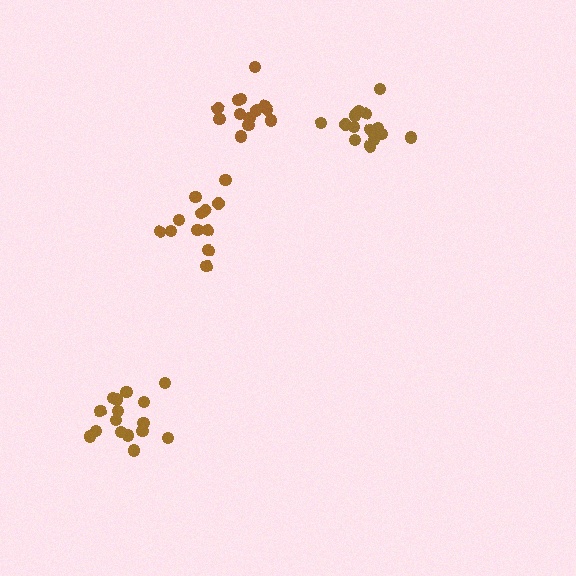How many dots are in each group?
Group 1: 16 dots, Group 2: 16 dots, Group 3: 12 dots, Group 4: 13 dots (57 total).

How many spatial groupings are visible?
There are 4 spatial groupings.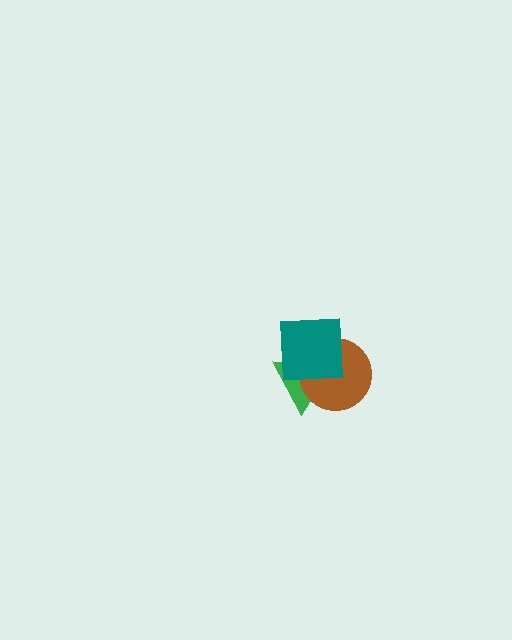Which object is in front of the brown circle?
The teal square is in front of the brown circle.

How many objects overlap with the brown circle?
2 objects overlap with the brown circle.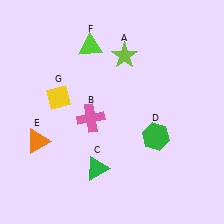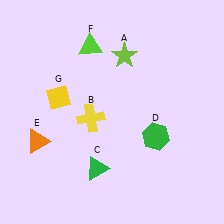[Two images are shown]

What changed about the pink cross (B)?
In Image 1, B is pink. In Image 2, it changed to yellow.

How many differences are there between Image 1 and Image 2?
There is 1 difference between the two images.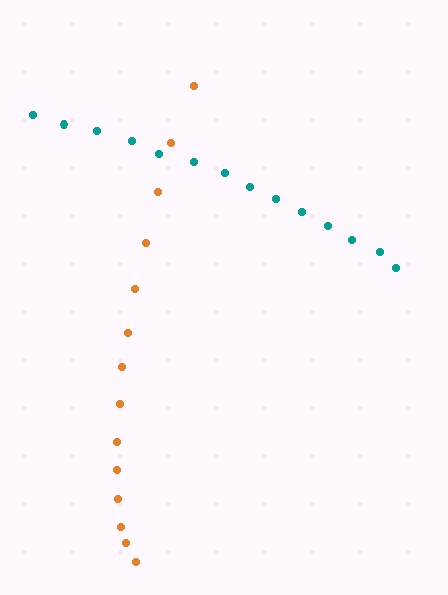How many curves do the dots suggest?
There are 2 distinct paths.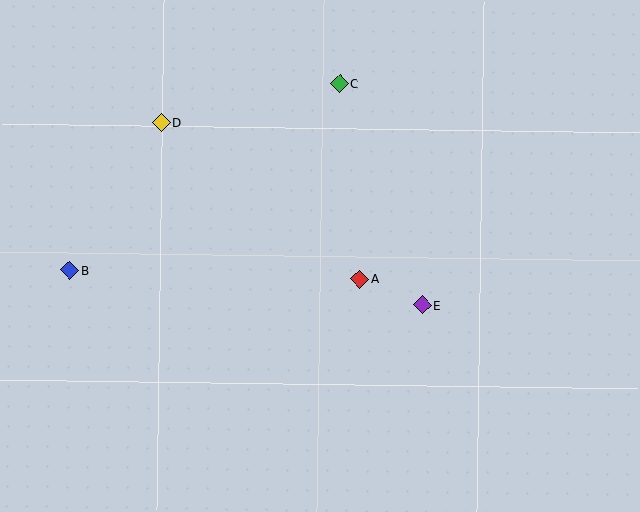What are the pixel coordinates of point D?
Point D is at (161, 123).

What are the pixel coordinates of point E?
Point E is at (422, 305).